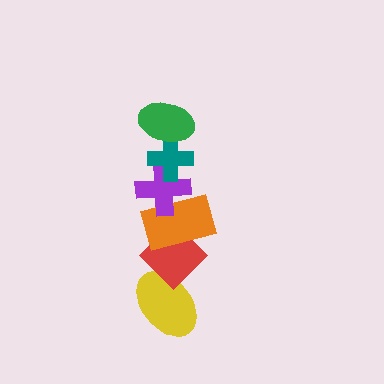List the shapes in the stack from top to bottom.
From top to bottom: the green ellipse, the teal cross, the purple cross, the orange rectangle, the red diamond, the yellow ellipse.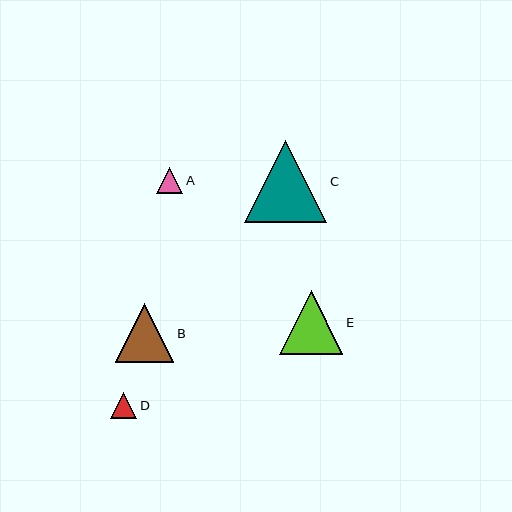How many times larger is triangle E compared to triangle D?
Triangle E is approximately 2.4 times the size of triangle D.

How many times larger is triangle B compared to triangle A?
Triangle B is approximately 2.3 times the size of triangle A.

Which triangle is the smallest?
Triangle A is the smallest with a size of approximately 26 pixels.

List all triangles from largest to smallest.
From largest to smallest: C, E, B, D, A.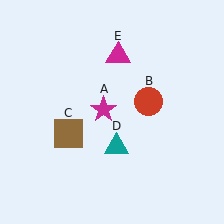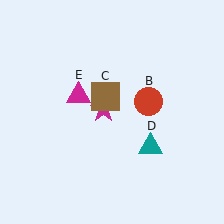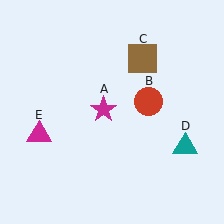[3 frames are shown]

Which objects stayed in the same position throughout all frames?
Magenta star (object A) and red circle (object B) remained stationary.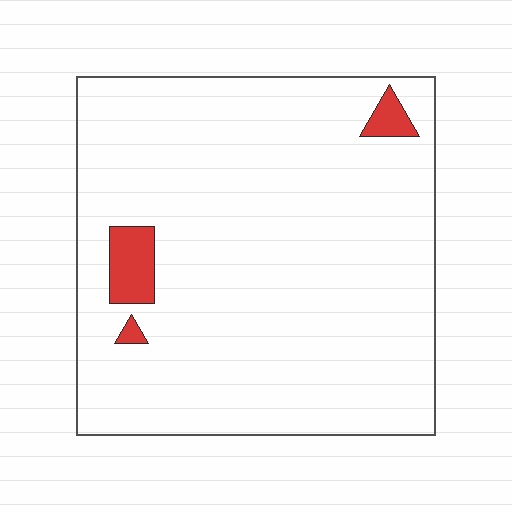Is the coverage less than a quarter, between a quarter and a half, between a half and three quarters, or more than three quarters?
Less than a quarter.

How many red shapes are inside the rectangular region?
3.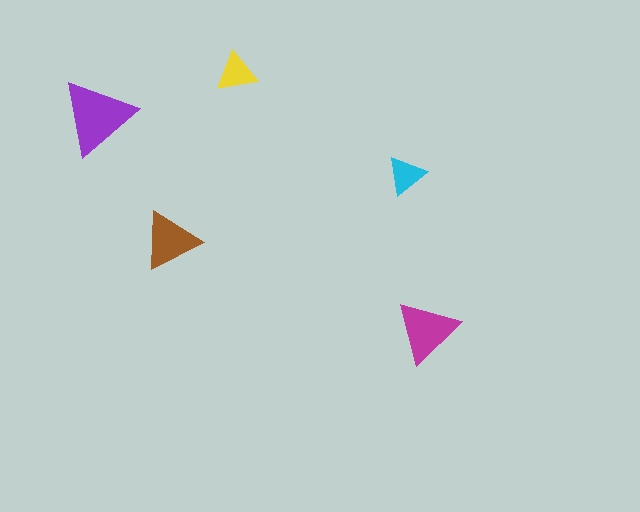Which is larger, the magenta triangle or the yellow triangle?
The magenta one.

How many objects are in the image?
There are 5 objects in the image.